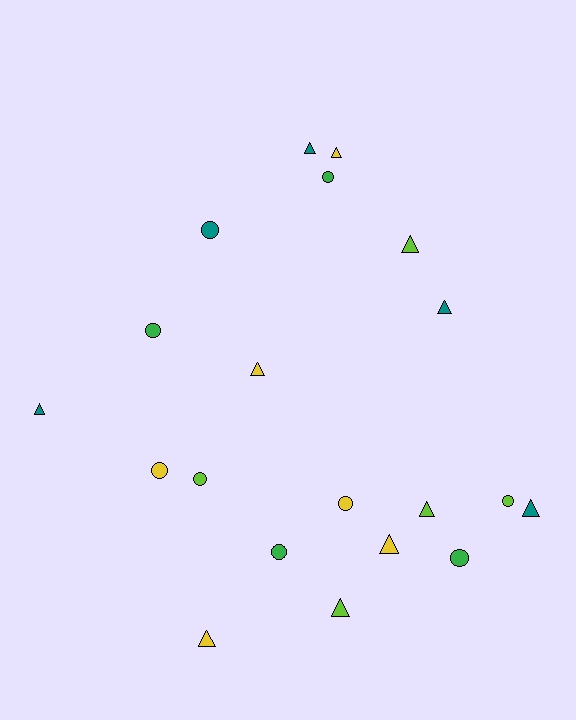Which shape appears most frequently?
Triangle, with 11 objects.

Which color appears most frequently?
Yellow, with 6 objects.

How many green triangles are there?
There are no green triangles.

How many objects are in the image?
There are 20 objects.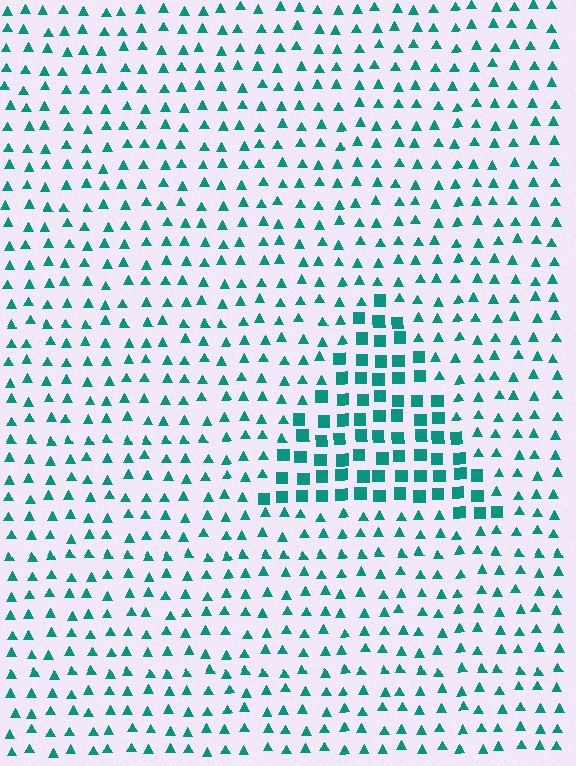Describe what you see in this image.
The image is filled with small teal elements arranged in a uniform grid. A triangle-shaped region contains squares, while the surrounding area contains triangles. The boundary is defined purely by the change in element shape.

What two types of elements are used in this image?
The image uses squares inside the triangle region and triangles outside it.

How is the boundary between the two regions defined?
The boundary is defined by a change in element shape: squares inside vs. triangles outside. All elements share the same color and spacing.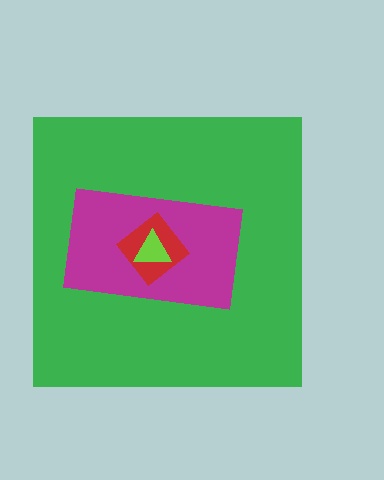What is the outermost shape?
The green square.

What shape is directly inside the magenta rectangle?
The red diamond.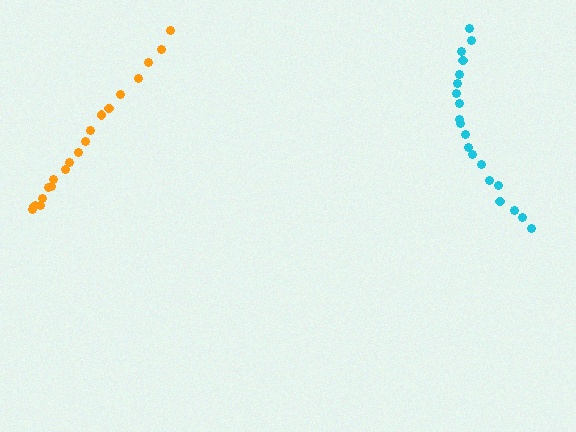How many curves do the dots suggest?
There are 2 distinct paths.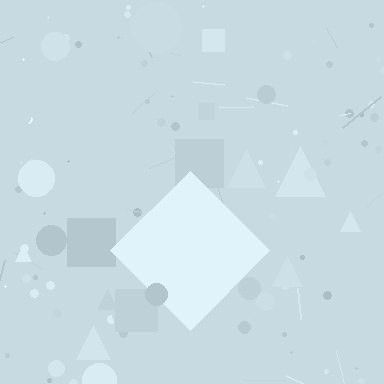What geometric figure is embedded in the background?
A diamond is embedded in the background.